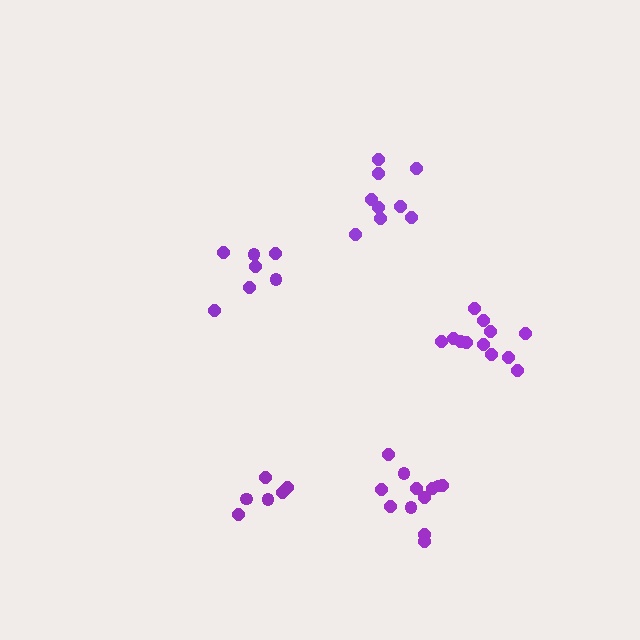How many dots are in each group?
Group 1: 6 dots, Group 2: 9 dots, Group 3: 7 dots, Group 4: 12 dots, Group 5: 12 dots (46 total).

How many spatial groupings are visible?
There are 5 spatial groupings.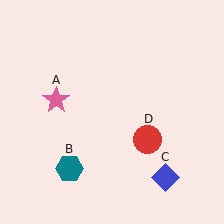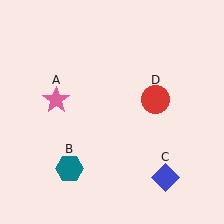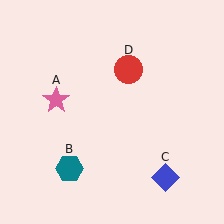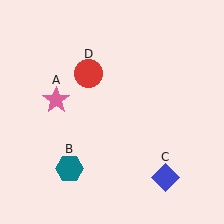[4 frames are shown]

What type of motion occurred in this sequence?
The red circle (object D) rotated counterclockwise around the center of the scene.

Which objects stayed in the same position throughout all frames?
Pink star (object A) and teal hexagon (object B) and blue diamond (object C) remained stationary.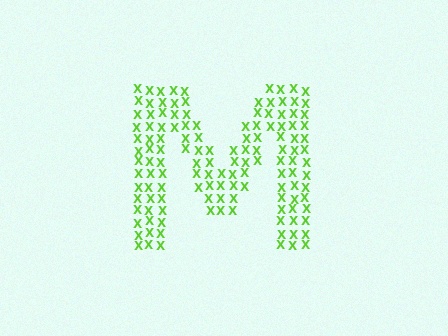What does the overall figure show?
The overall figure shows the letter M.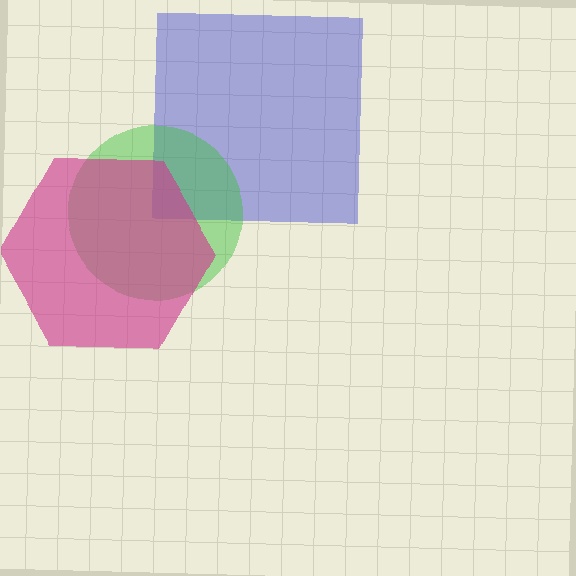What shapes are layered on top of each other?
The layered shapes are: a blue square, a green circle, a magenta hexagon.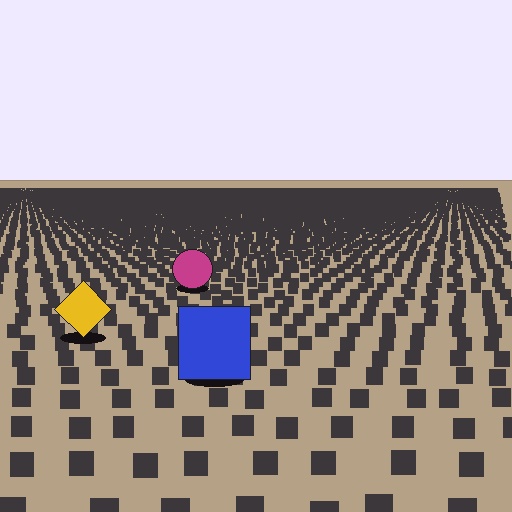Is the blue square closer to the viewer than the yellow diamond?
Yes. The blue square is closer — you can tell from the texture gradient: the ground texture is coarser near it.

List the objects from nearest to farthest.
From nearest to farthest: the blue square, the yellow diamond, the magenta circle.